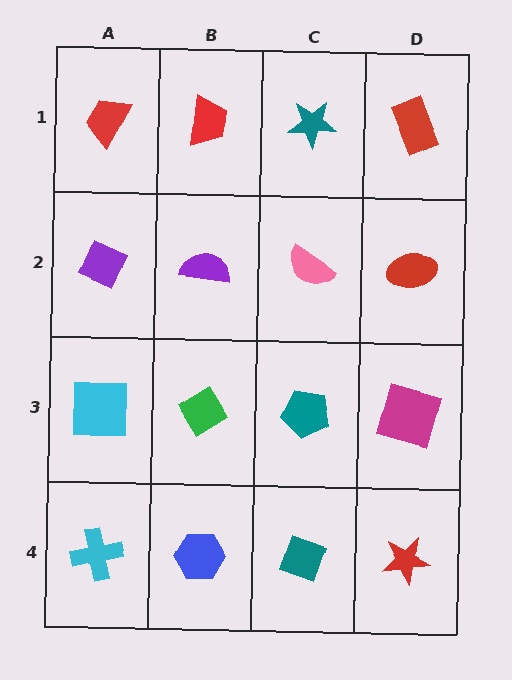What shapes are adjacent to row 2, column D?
A red rectangle (row 1, column D), a magenta square (row 3, column D), a pink semicircle (row 2, column C).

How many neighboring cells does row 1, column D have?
2.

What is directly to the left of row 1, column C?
A red trapezoid.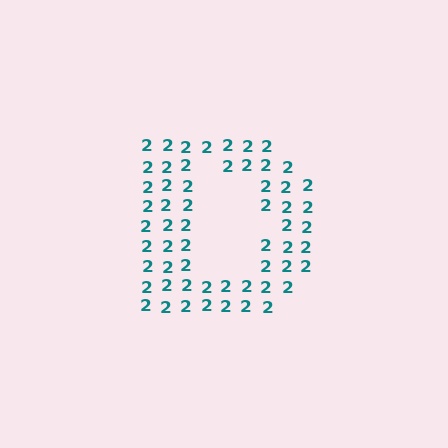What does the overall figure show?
The overall figure shows the letter D.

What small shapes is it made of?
It is made of small digit 2's.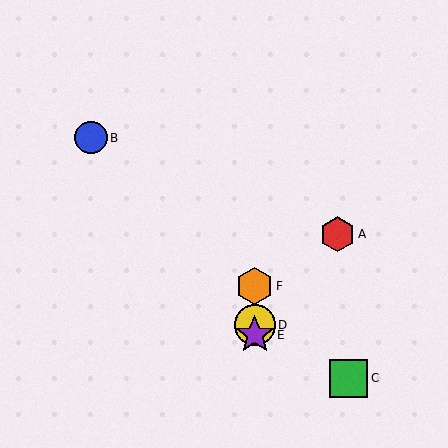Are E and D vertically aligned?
Yes, both are at x≈255.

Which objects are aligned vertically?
Objects D, E, F are aligned vertically.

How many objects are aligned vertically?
3 objects (D, E, F) are aligned vertically.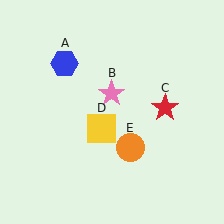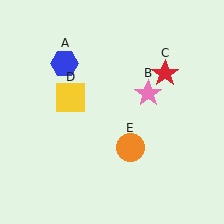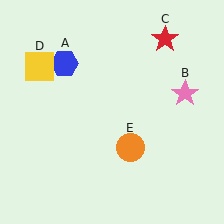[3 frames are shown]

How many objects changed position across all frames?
3 objects changed position: pink star (object B), red star (object C), yellow square (object D).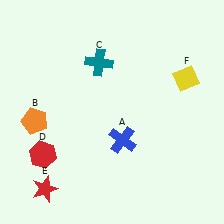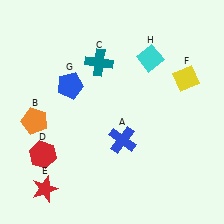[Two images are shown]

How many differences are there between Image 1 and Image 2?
There are 2 differences between the two images.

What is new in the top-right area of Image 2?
A cyan diamond (H) was added in the top-right area of Image 2.